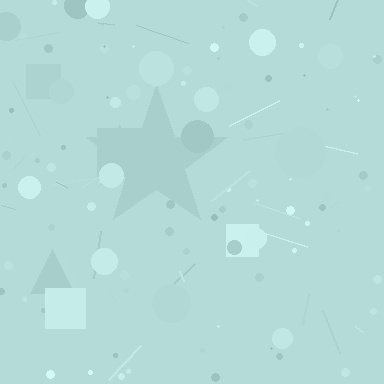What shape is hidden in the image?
A star is hidden in the image.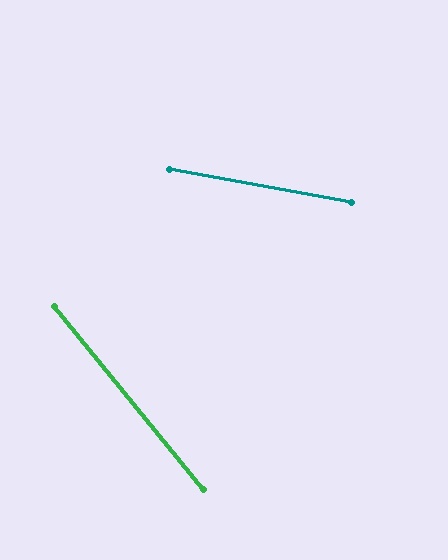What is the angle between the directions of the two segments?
Approximately 40 degrees.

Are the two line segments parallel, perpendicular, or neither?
Neither parallel nor perpendicular — they differ by about 40°.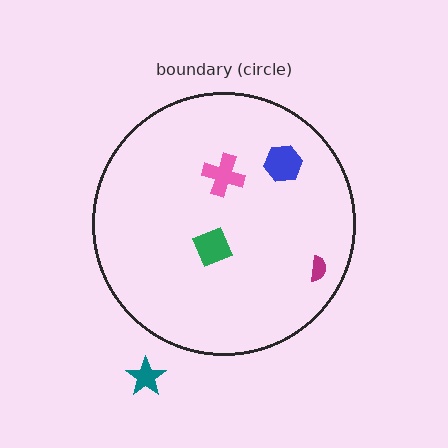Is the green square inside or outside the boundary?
Inside.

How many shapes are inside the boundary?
4 inside, 1 outside.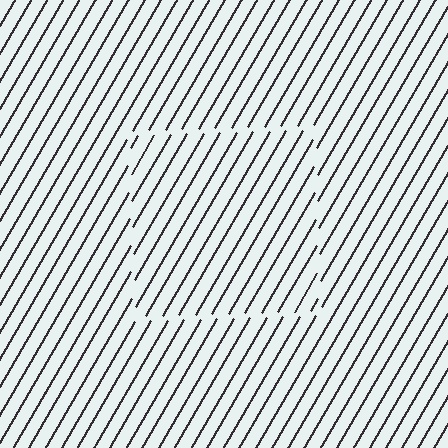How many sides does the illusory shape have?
4 sides — the line-ends trace a square.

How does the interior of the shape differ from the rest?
The interior of the shape contains the same grating, shifted by half a period — the contour is defined by the phase discontinuity where line-ends from the inner and outer gratings abut.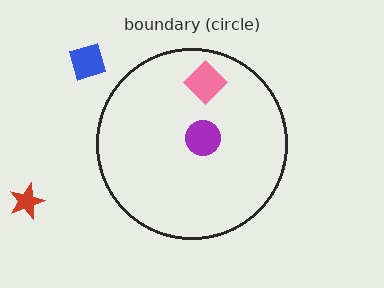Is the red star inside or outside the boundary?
Outside.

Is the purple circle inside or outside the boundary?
Inside.